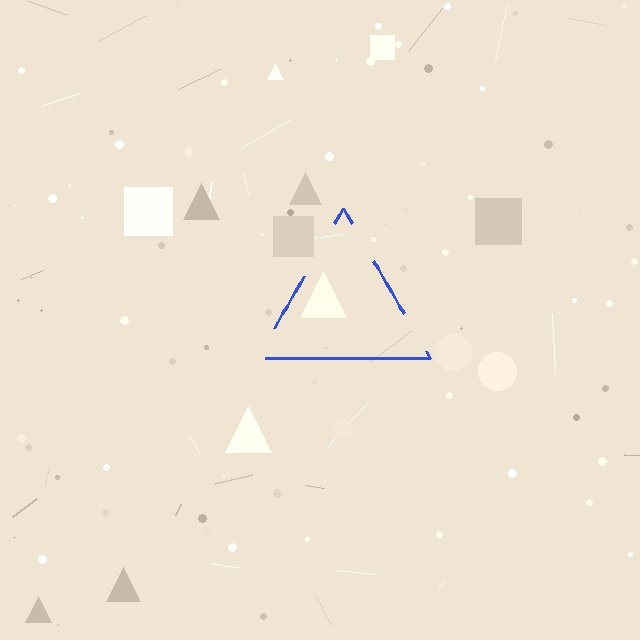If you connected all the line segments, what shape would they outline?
They would outline a triangle.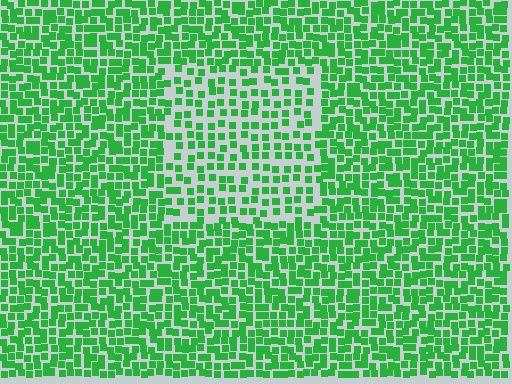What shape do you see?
I see a rectangle.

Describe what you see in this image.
The image contains small green elements arranged at two different densities. A rectangle-shaped region is visible where the elements are less densely packed than the surrounding area.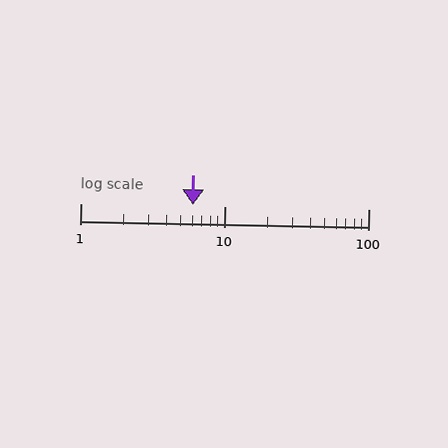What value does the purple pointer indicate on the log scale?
The pointer indicates approximately 6.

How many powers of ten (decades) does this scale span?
The scale spans 2 decades, from 1 to 100.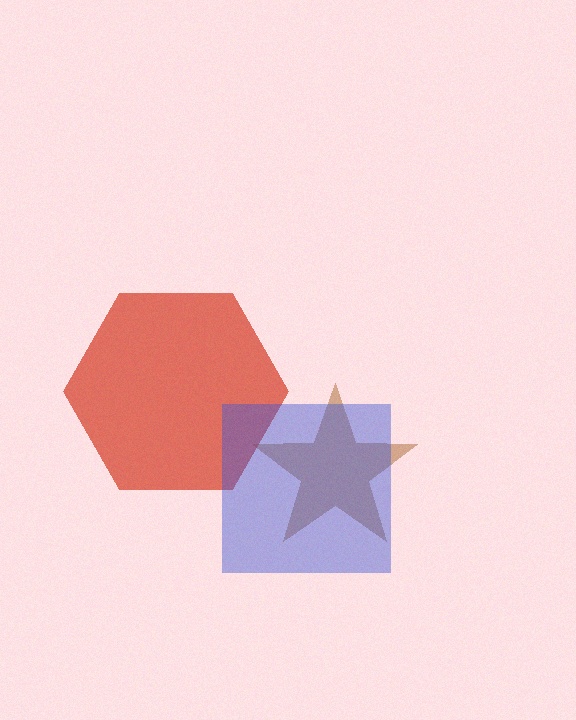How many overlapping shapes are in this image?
There are 3 overlapping shapes in the image.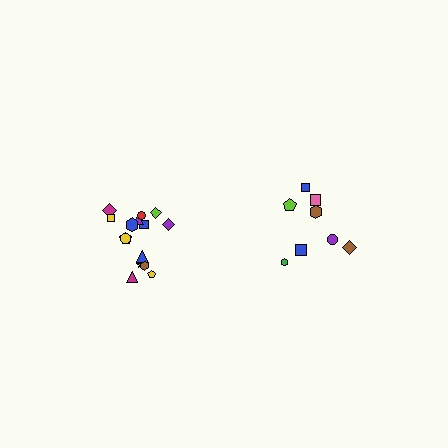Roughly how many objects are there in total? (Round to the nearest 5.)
Roughly 25 objects in total.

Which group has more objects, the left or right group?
The left group.